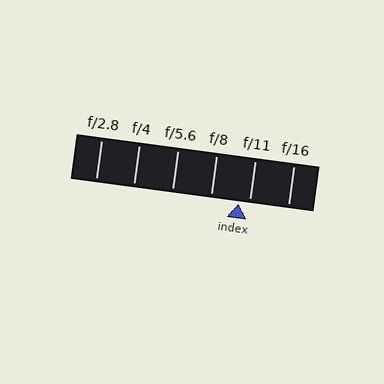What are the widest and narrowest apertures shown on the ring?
The widest aperture shown is f/2.8 and the narrowest is f/16.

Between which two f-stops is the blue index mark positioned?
The index mark is between f/8 and f/11.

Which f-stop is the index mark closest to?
The index mark is closest to f/11.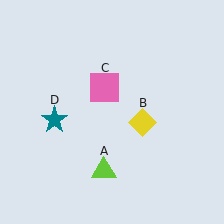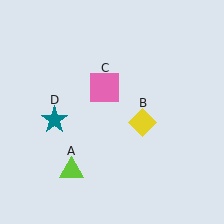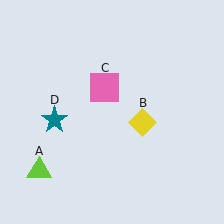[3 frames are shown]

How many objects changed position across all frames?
1 object changed position: lime triangle (object A).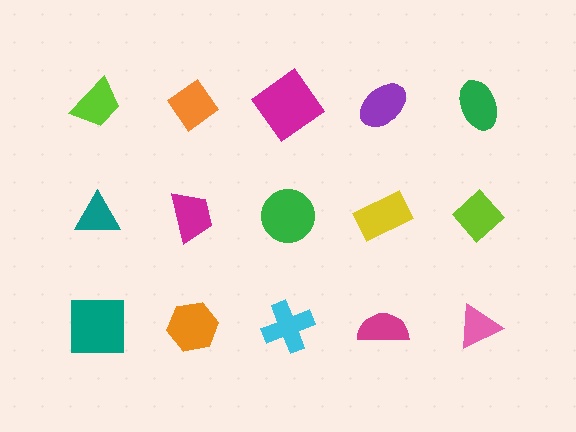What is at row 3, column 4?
A magenta semicircle.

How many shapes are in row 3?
5 shapes.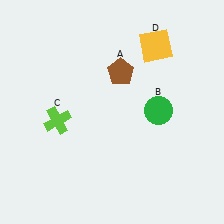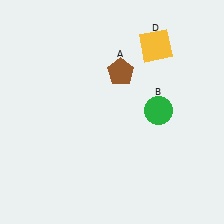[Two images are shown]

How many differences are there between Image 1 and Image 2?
There is 1 difference between the two images.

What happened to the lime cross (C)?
The lime cross (C) was removed in Image 2. It was in the bottom-left area of Image 1.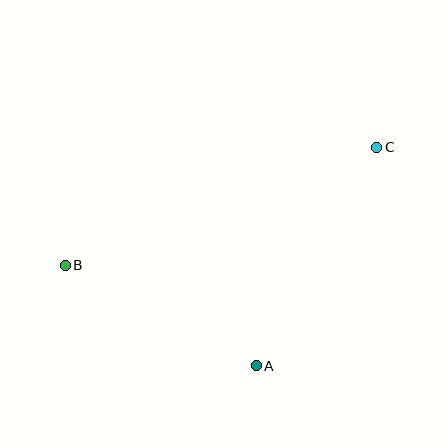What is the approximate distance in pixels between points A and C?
The distance between A and C is approximately 249 pixels.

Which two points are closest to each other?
Points A and B are closest to each other.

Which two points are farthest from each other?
Points B and C are farthest from each other.